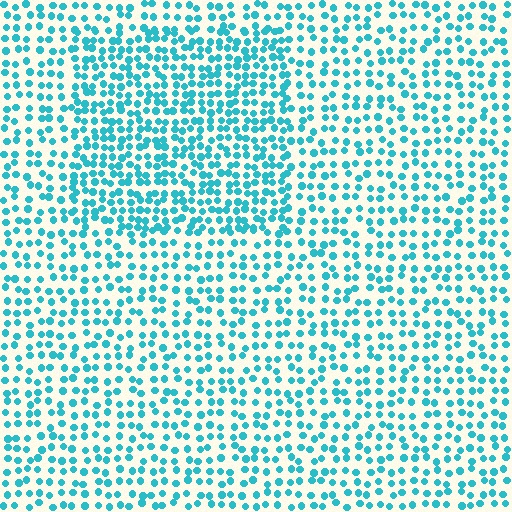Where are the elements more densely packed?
The elements are more densely packed inside the rectangle boundary.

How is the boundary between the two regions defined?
The boundary is defined by a change in element density (approximately 1.6x ratio). All elements are the same color, size, and shape.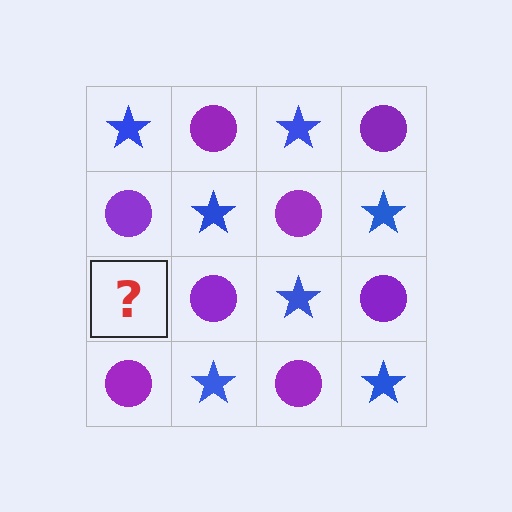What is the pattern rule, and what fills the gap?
The rule is that it alternates blue star and purple circle in a checkerboard pattern. The gap should be filled with a blue star.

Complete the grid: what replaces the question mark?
The question mark should be replaced with a blue star.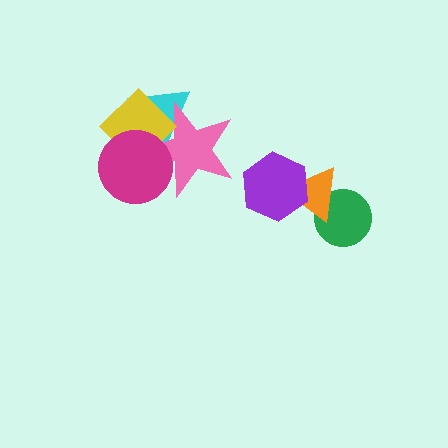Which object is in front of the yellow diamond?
The magenta circle is in front of the yellow diamond.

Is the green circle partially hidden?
Yes, it is partially covered by another shape.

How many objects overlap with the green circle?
1 object overlaps with the green circle.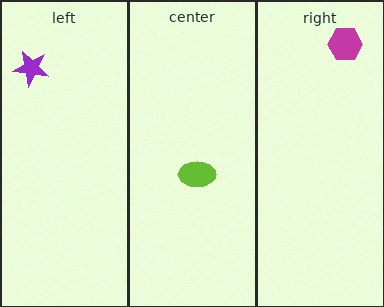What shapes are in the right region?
The magenta hexagon.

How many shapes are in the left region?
1.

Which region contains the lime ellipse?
The center region.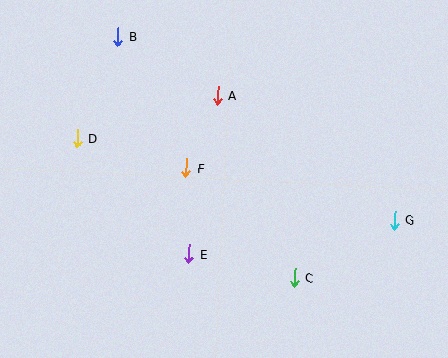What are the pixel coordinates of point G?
Point G is at (394, 220).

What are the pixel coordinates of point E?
Point E is at (189, 254).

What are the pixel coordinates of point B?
Point B is at (118, 37).